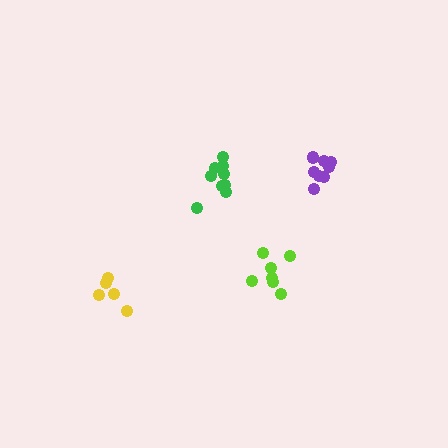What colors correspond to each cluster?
The clusters are colored: lime, yellow, purple, green.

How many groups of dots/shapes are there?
There are 4 groups.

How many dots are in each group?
Group 1: 7 dots, Group 2: 5 dots, Group 3: 9 dots, Group 4: 9 dots (30 total).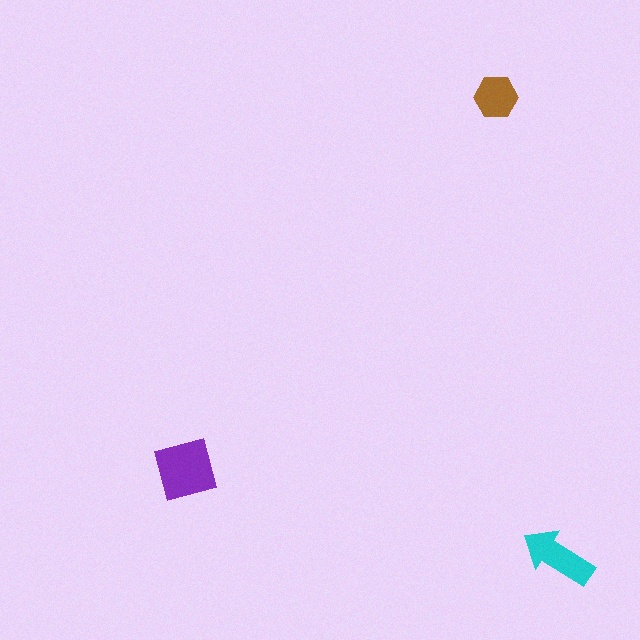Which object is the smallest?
The brown hexagon.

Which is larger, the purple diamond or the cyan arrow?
The purple diamond.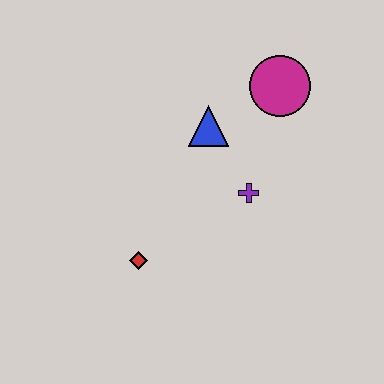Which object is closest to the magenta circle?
The blue triangle is closest to the magenta circle.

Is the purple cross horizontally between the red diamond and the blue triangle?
No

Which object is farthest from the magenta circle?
The red diamond is farthest from the magenta circle.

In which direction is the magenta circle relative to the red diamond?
The magenta circle is above the red diamond.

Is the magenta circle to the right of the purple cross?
Yes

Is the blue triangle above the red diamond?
Yes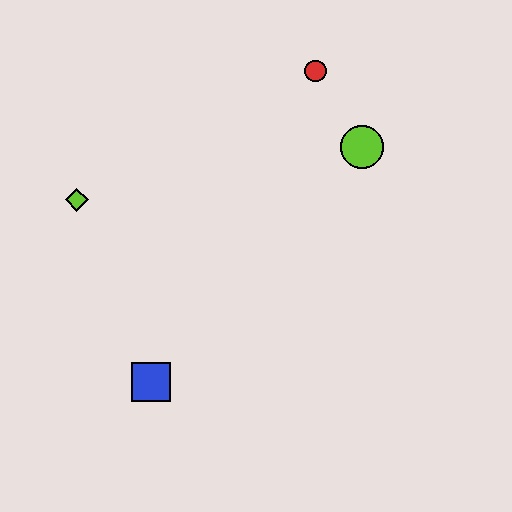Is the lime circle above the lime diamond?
Yes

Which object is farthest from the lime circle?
The blue square is farthest from the lime circle.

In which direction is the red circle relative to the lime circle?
The red circle is above the lime circle.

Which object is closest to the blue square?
The lime diamond is closest to the blue square.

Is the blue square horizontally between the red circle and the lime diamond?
Yes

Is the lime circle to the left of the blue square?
No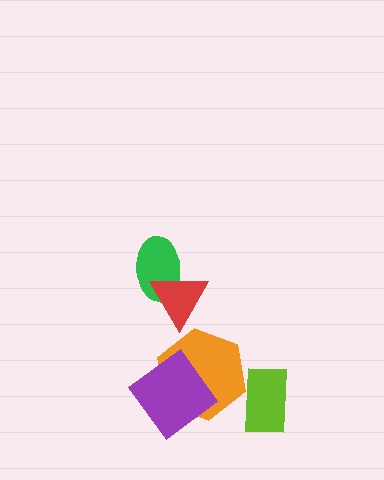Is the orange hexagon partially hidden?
Yes, it is partially covered by another shape.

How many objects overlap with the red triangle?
1 object overlaps with the red triangle.